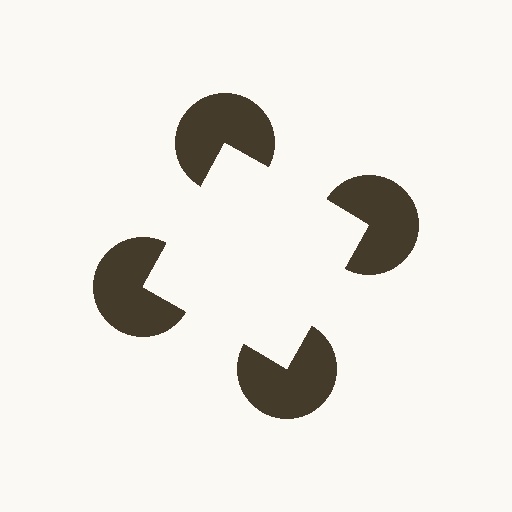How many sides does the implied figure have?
4 sides.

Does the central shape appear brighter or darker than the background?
It typically appears slightly brighter than the background, even though no actual brightness change is drawn.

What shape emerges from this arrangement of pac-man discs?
An illusory square — its edges are inferred from the aligned wedge cuts in the pac-man discs, not physically drawn.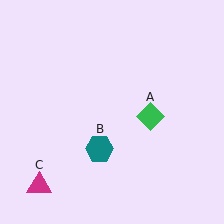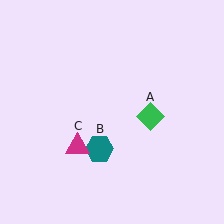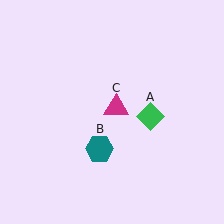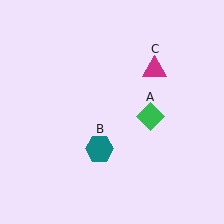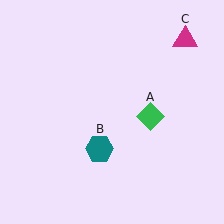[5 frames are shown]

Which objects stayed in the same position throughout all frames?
Green diamond (object A) and teal hexagon (object B) remained stationary.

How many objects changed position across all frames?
1 object changed position: magenta triangle (object C).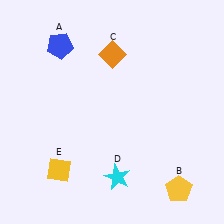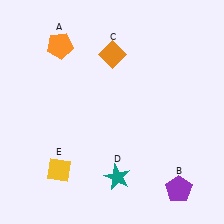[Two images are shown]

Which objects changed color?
A changed from blue to orange. B changed from yellow to purple. D changed from cyan to teal.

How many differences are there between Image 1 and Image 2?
There are 3 differences between the two images.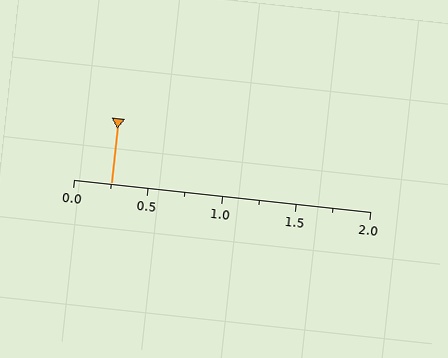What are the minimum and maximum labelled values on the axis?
The axis runs from 0.0 to 2.0.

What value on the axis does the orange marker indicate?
The marker indicates approximately 0.25.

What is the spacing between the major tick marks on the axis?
The major ticks are spaced 0.5 apart.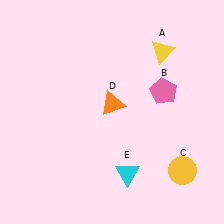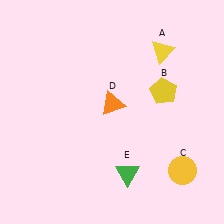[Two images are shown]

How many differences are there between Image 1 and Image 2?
There are 2 differences between the two images.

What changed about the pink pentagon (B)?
In Image 1, B is pink. In Image 2, it changed to yellow.